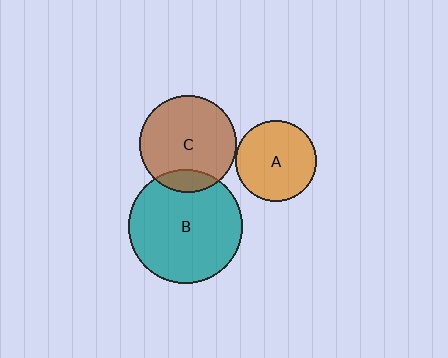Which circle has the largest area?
Circle B (teal).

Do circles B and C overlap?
Yes.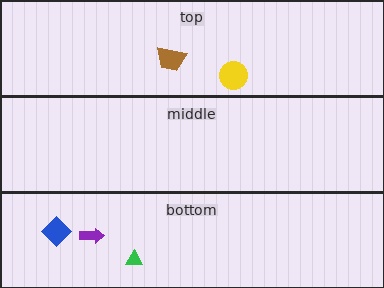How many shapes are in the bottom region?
3.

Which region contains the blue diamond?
The bottom region.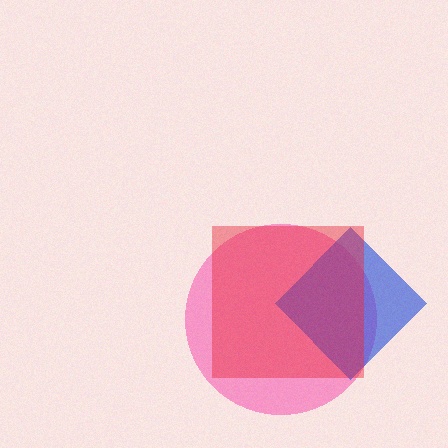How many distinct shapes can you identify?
There are 3 distinct shapes: a pink circle, a blue diamond, a red square.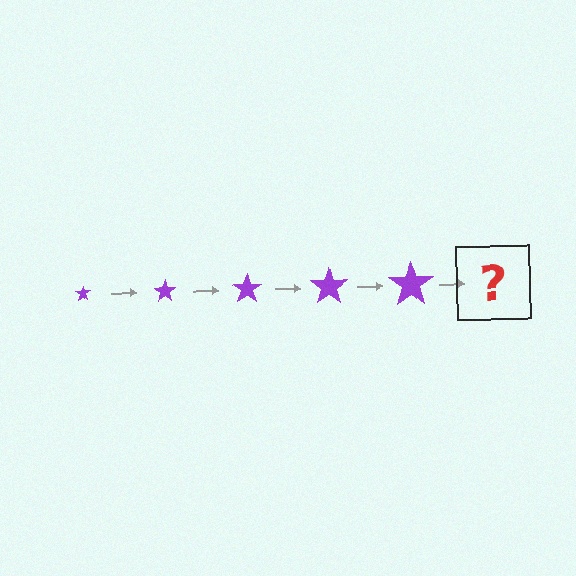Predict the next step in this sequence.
The next step is a purple star, larger than the previous one.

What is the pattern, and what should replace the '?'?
The pattern is that the star gets progressively larger each step. The '?' should be a purple star, larger than the previous one.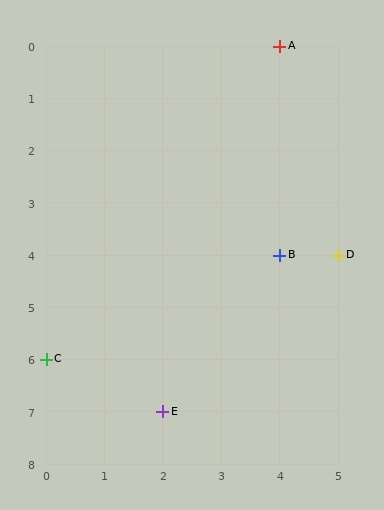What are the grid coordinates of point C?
Point C is at grid coordinates (0, 6).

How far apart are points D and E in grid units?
Points D and E are 3 columns and 3 rows apart (about 4.2 grid units diagonally).